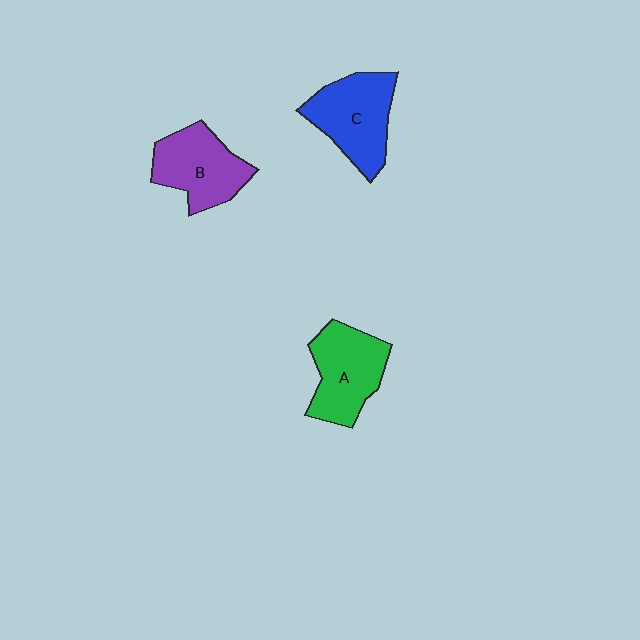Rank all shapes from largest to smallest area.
From largest to smallest: C (blue), A (green), B (purple).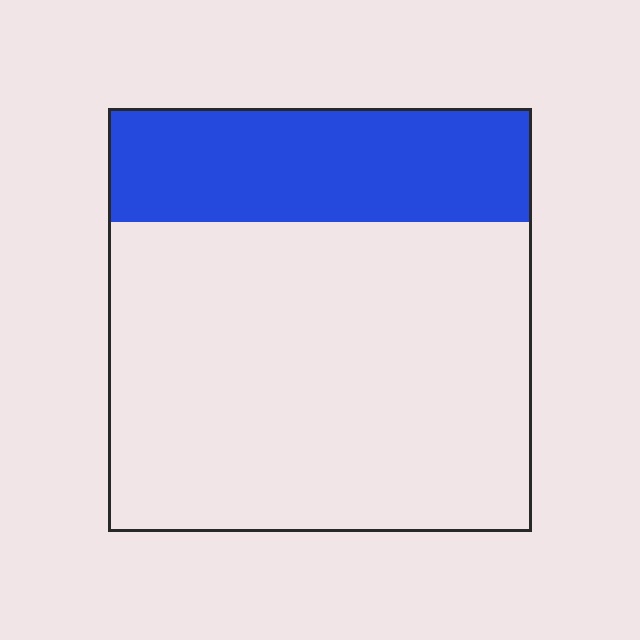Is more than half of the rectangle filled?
No.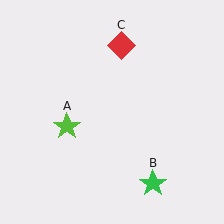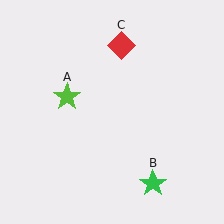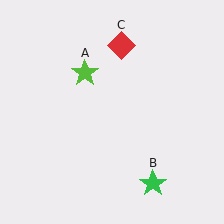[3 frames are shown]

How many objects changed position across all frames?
1 object changed position: lime star (object A).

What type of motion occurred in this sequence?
The lime star (object A) rotated clockwise around the center of the scene.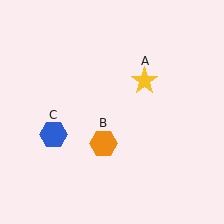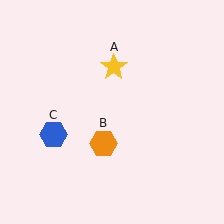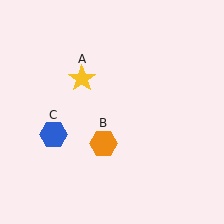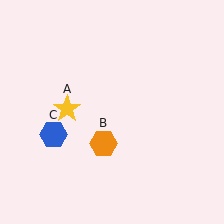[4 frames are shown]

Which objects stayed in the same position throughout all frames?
Orange hexagon (object B) and blue hexagon (object C) remained stationary.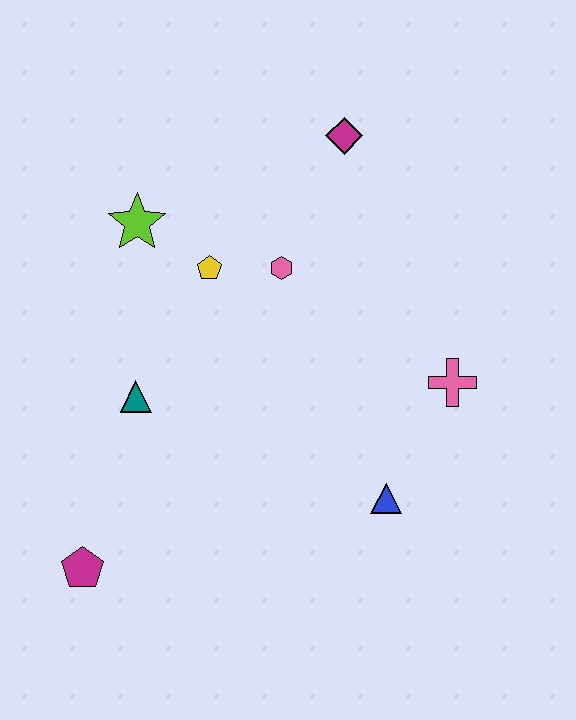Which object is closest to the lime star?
The yellow pentagon is closest to the lime star.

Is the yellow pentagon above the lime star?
No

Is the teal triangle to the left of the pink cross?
Yes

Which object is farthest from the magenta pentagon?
The magenta diamond is farthest from the magenta pentagon.